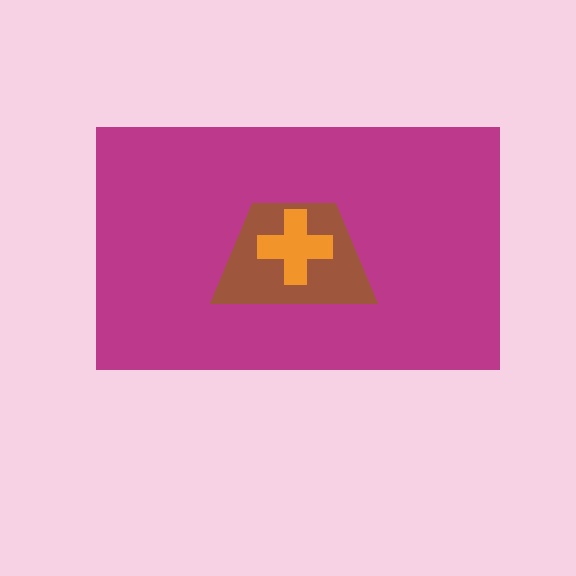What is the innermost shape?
The orange cross.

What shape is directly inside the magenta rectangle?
The brown trapezoid.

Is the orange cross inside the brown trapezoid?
Yes.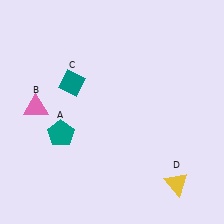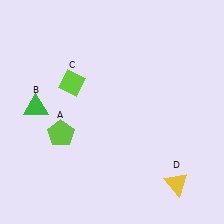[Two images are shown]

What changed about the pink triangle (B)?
In Image 1, B is pink. In Image 2, it changed to green.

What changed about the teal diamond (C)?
In Image 1, C is teal. In Image 2, it changed to lime.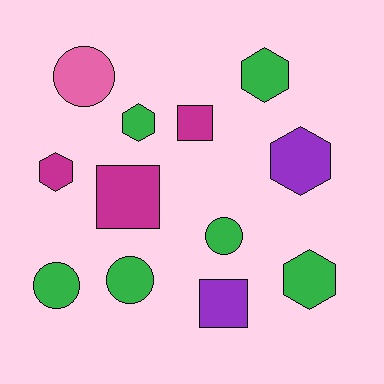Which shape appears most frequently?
Hexagon, with 5 objects.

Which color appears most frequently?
Green, with 6 objects.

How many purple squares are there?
There is 1 purple square.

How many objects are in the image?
There are 12 objects.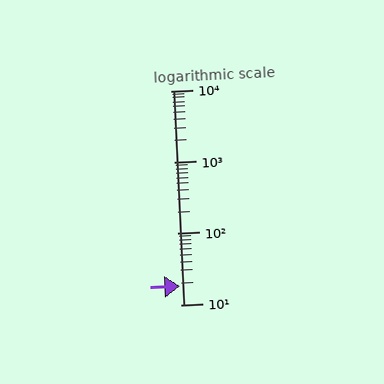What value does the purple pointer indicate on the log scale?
The pointer indicates approximately 18.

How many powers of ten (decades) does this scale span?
The scale spans 3 decades, from 10 to 10000.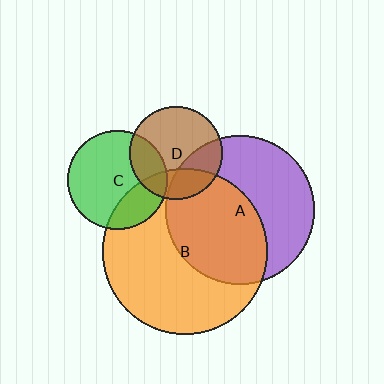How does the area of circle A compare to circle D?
Approximately 2.5 times.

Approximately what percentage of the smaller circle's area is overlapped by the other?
Approximately 25%.